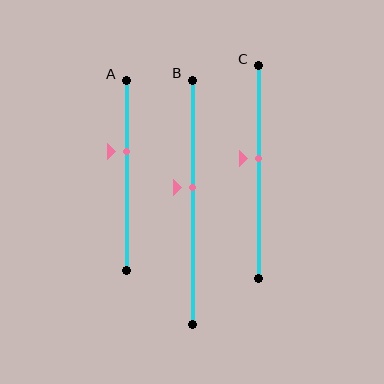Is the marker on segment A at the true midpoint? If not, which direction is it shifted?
No, the marker on segment A is shifted upward by about 13% of the segment length.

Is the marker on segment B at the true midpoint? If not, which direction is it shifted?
No, the marker on segment B is shifted upward by about 6% of the segment length.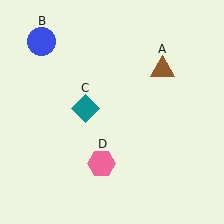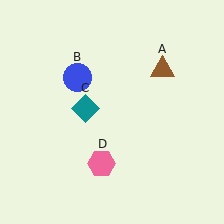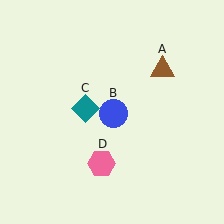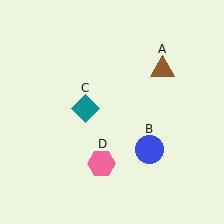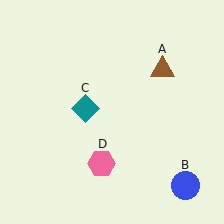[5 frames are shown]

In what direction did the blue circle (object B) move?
The blue circle (object B) moved down and to the right.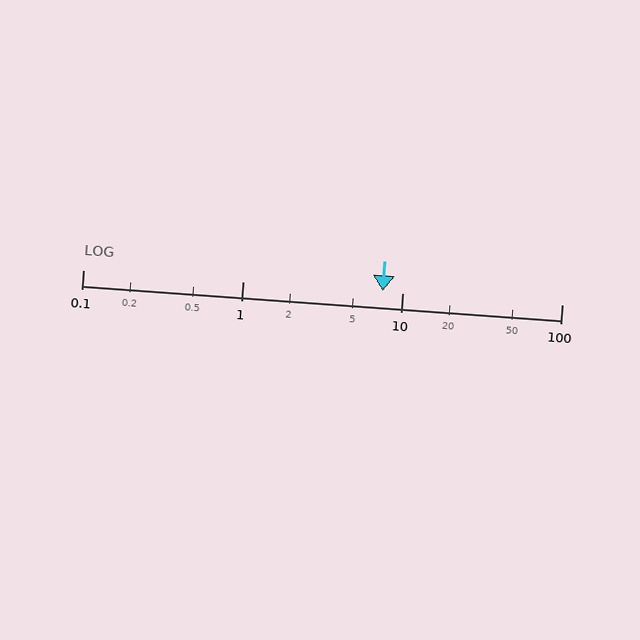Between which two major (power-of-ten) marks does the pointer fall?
The pointer is between 1 and 10.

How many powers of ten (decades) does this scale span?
The scale spans 3 decades, from 0.1 to 100.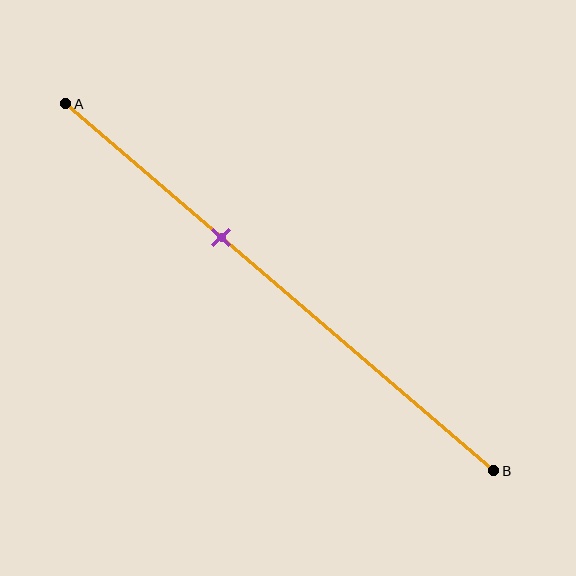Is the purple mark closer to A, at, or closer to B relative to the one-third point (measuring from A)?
The purple mark is closer to point B than the one-third point of segment AB.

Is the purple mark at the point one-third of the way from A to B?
No, the mark is at about 35% from A, not at the 33% one-third point.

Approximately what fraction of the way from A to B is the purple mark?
The purple mark is approximately 35% of the way from A to B.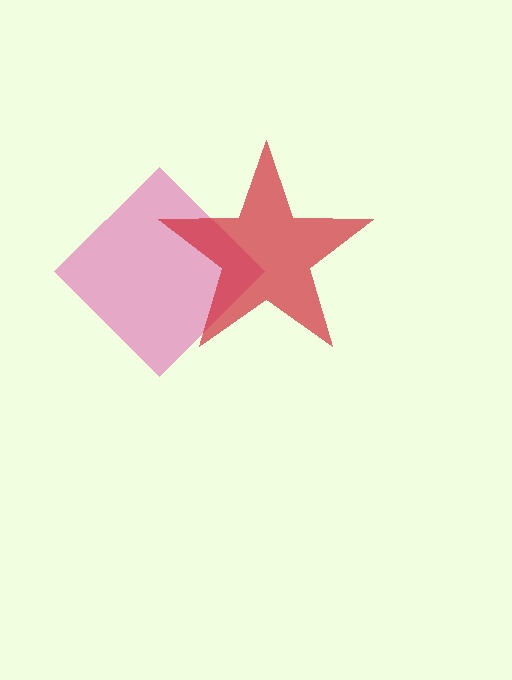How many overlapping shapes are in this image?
There are 2 overlapping shapes in the image.